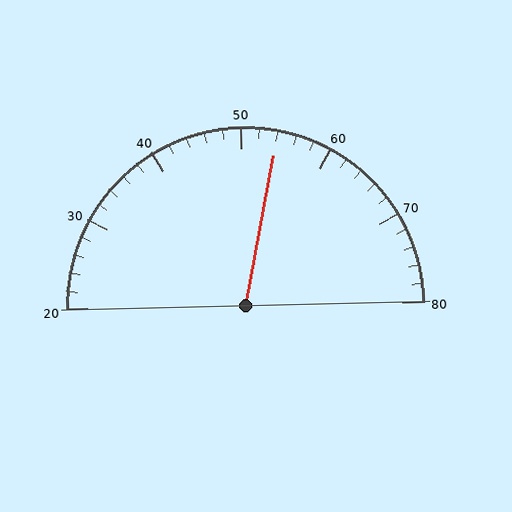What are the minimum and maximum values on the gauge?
The gauge ranges from 20 to 80.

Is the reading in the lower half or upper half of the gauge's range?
The reading is in the upper half of the range (20 to 80).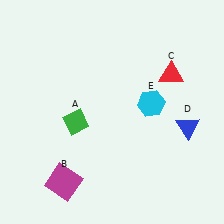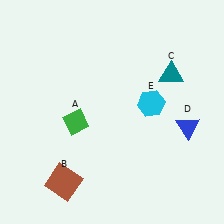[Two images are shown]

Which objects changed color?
B changed from magenta to brown. C changed from red to teal.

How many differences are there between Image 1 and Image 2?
There are 2 differences between the two images.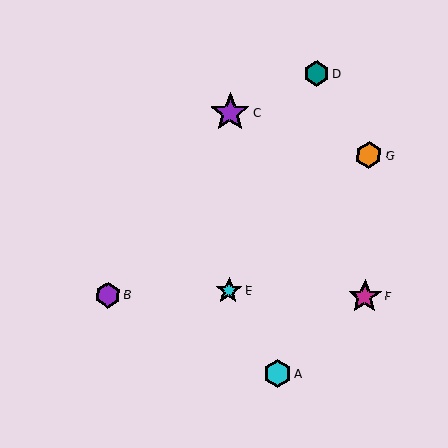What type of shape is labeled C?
Shape C is a purple star.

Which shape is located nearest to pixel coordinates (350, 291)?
The magenta star (labeled F) at (365, 297) is nearest to that location.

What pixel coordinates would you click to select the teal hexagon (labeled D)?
Click at (317, 74) to select the teal hexagon D.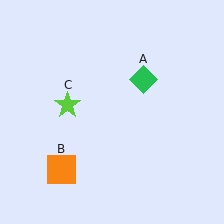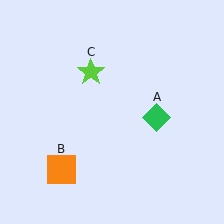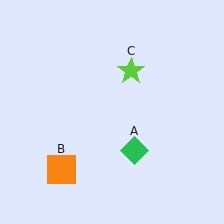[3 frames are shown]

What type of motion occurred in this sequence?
The green diamond (object A), lime star (object C) rotated clockwise around the center of the scene.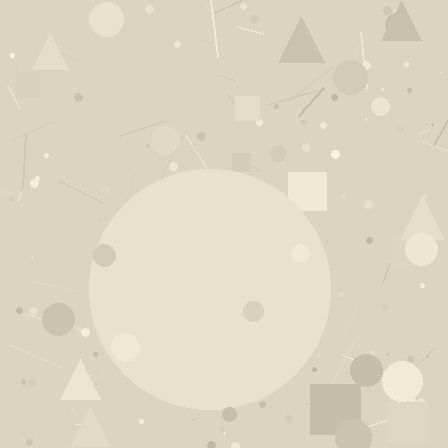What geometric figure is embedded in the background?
A circle is embedded in the background.